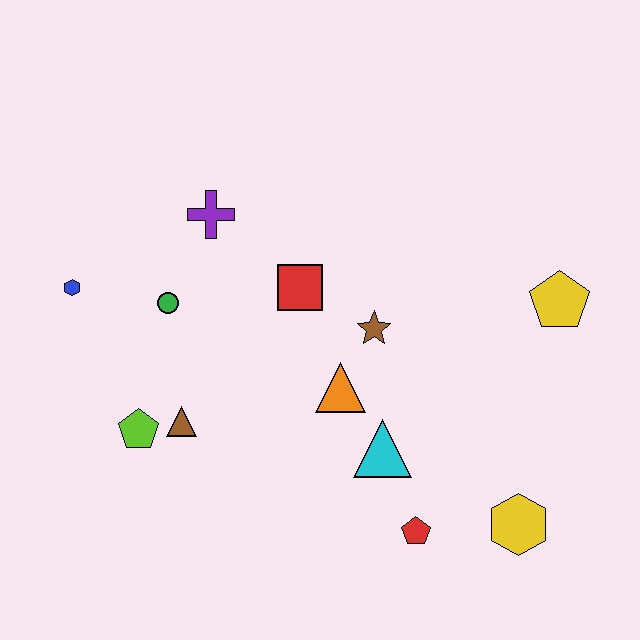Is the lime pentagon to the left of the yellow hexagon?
Yes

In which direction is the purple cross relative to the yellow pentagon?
The purple cross is to the left of the yellow pentagon.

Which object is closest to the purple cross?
The green circle is closest to the purple cross.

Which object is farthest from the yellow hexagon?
The blue hexagon is farthest from the yellow hexagon.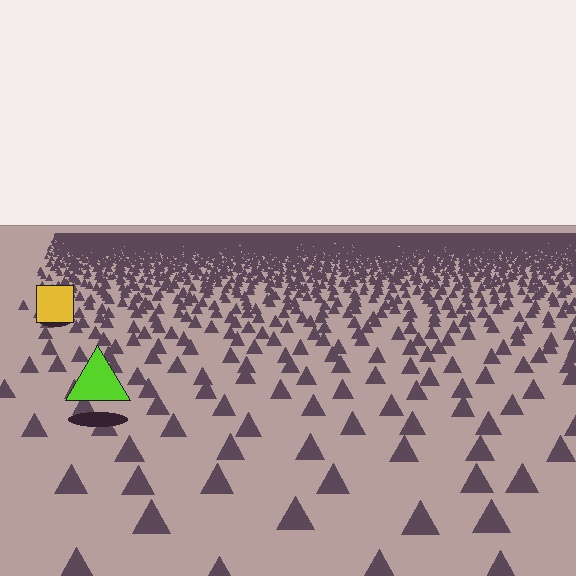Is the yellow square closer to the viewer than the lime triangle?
No. The lime triangle is closer — you can tell from the texture gradient: the ground texture is coarser near it.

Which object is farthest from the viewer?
The yellow square is farthest from the viewer. It appears smaller and the ground texture around it is denser.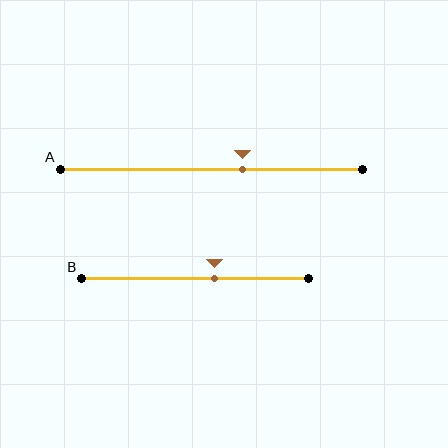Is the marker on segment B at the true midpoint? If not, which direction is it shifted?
No, the marker on segment B is shifted to the right by about 9% of the segment length.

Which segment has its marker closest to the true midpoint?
Segment B has its marker closest to the true midpoint.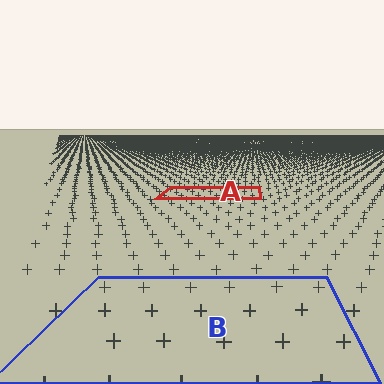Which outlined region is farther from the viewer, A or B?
Region A is farther from the viewer — the texture elements inside it appear smaller and more densely packed.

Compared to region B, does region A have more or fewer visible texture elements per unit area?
Region A has more texture elements per unit area — they are packed more densely because it is farther away.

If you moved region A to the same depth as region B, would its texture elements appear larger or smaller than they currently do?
They would appear larger. At a closer depth, the same texture elements are projected at a bigger on-screen size.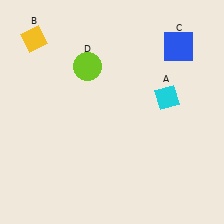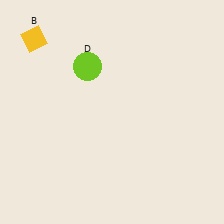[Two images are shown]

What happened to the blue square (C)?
The blue square (C) was removed in Image 2. It was in the top-right area of Image 1.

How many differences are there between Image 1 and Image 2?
There are 2 differences between the two images.